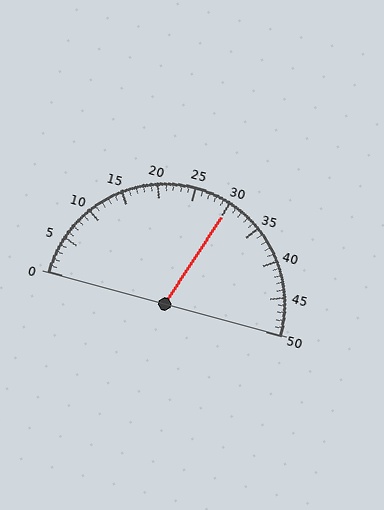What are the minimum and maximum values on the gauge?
The gauge ranges from 0 to 50.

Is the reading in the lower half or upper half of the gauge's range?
The reading is in the upper half of the range (0 to 50).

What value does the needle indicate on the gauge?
The needle indicates approximately 30.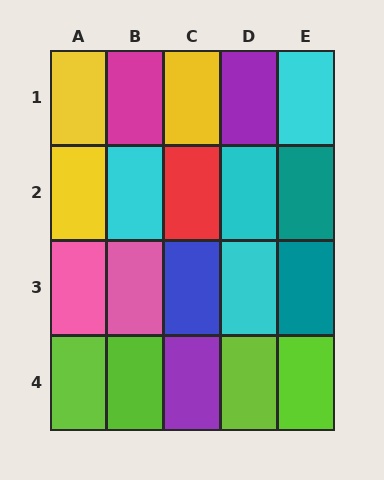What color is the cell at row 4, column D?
Lime.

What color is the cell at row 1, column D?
Purple.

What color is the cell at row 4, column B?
Lime.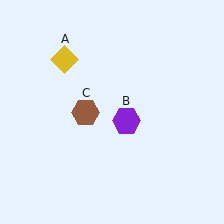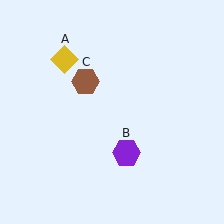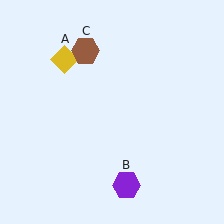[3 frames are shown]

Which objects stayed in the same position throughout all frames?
Yellow diamond (object A) remained stationary.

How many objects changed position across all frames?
2 objects changed position: purple hexagon (object B), brown hexagon (object C).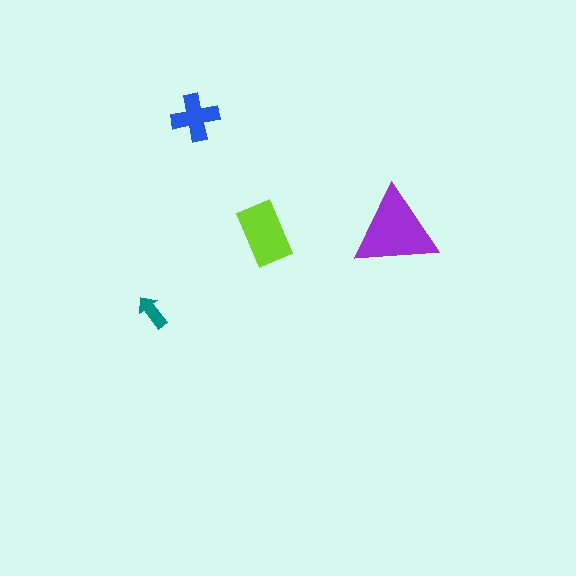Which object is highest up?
The blue cross is topmost.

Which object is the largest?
The purple triangle.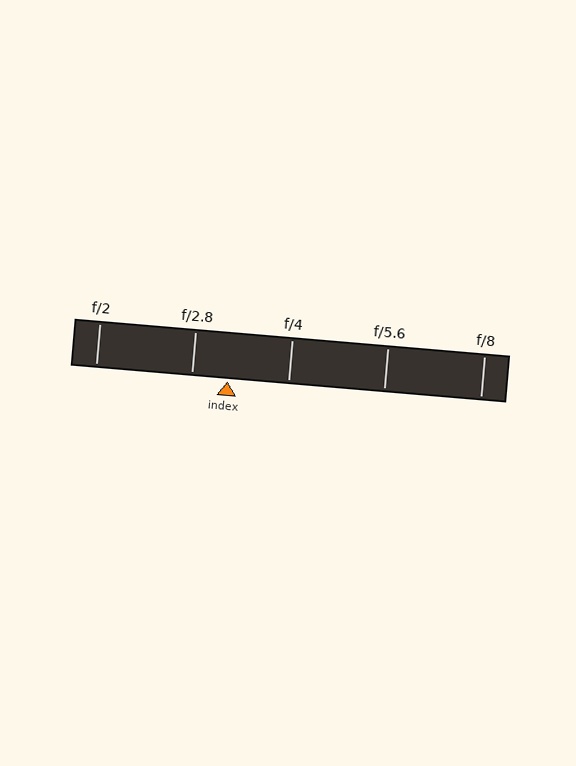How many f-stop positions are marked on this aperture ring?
There are 5 f-stop positions marked.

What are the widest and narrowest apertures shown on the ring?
The widest aperture shown is f/2 and the narrowest is f/8.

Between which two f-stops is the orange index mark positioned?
The index mark is between f/2.8 and f/4.